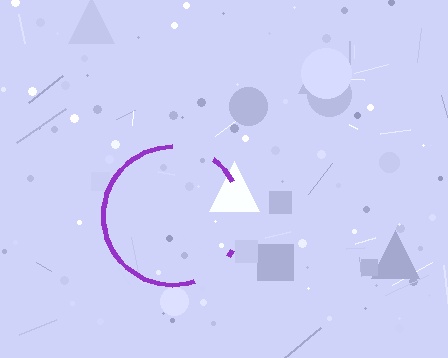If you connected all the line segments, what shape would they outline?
They would outline a circle.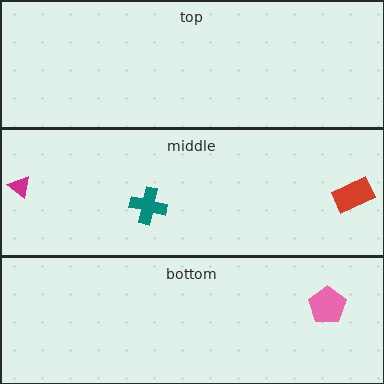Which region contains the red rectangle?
The middle region.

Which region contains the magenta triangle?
The middle region.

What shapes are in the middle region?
The red rectangle, the teal cross, the magenta triangle.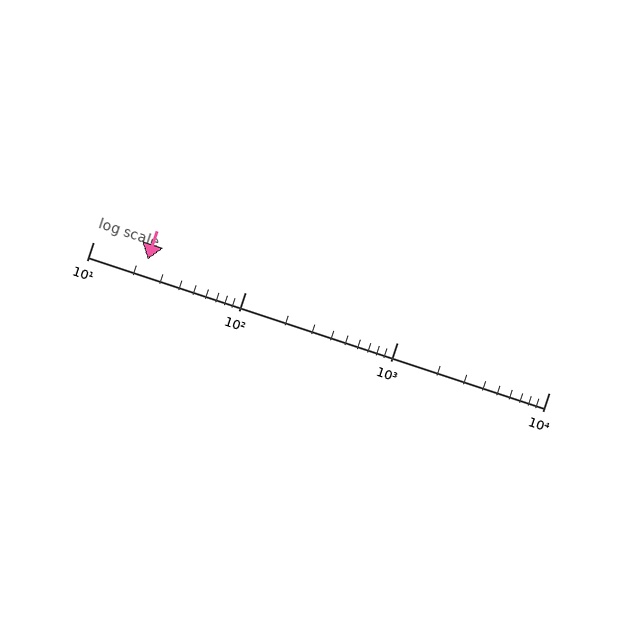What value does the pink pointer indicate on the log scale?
The pointer indicates approximately 23.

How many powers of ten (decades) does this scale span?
The scale spans 3 decades, from 10 to 10000.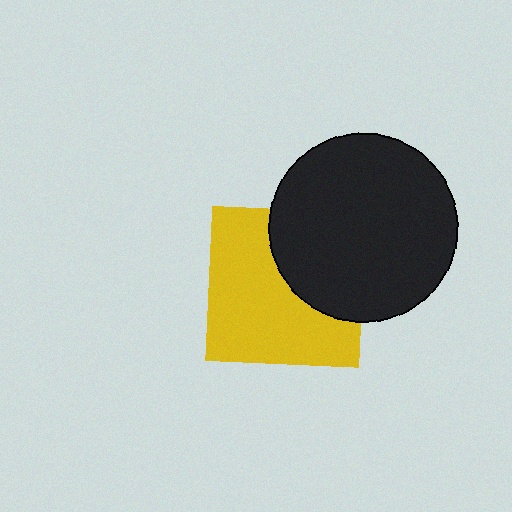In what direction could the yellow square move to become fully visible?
The yellow square could move toward the lower-left. That would shift it out from behind the black circle entirely.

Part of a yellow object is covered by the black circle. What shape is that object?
It is a square.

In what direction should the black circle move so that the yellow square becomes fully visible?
The black circle should move toward the upper-right. That is the shortest direction to clear the overlap and leave the yellow square fully visible.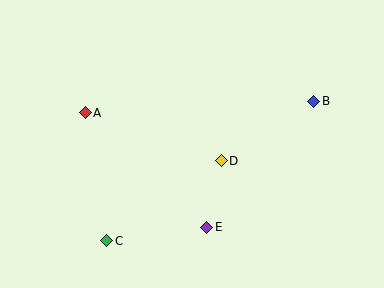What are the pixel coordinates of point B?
Point B is at (314, 101).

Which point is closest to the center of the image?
Point D at (221, 161) is closest to the center.